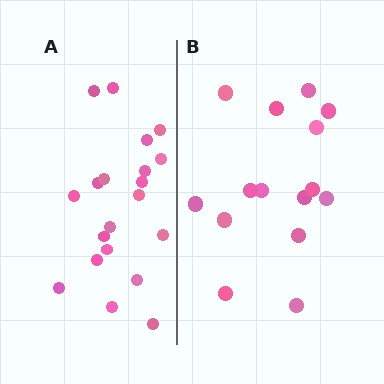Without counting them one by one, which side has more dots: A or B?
Region A (the left region) has more dots.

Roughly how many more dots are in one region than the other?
Region A has about 5 more dots than region B.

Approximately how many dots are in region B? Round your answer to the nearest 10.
About 20 dots. (The exact count is 15, which rounds to 20.)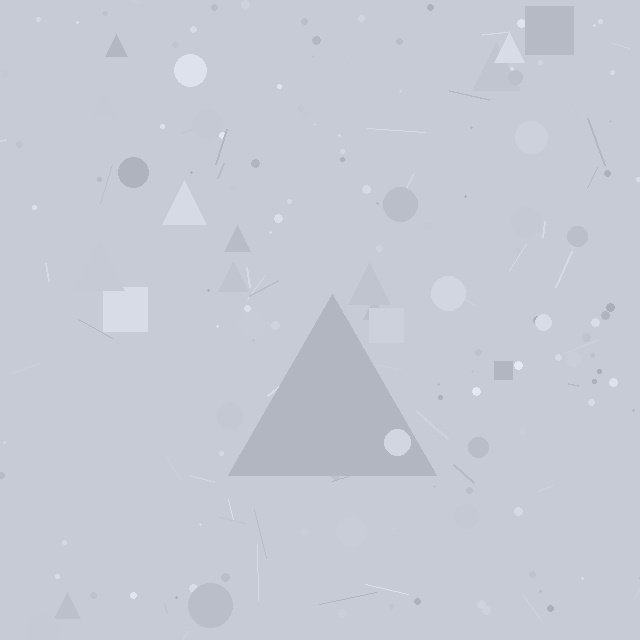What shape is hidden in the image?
A triangle is hidden in the image.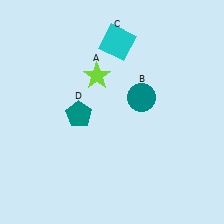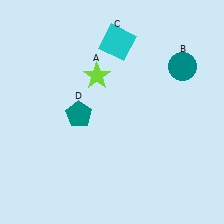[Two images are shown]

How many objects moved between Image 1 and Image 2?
1 object moved between the two images.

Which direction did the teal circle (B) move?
The teal circle (B) moved right.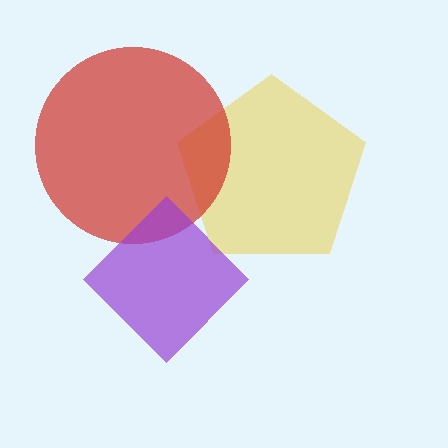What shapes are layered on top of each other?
The layered shapes are: a yellow pentagon, a red circle, a purple diamond.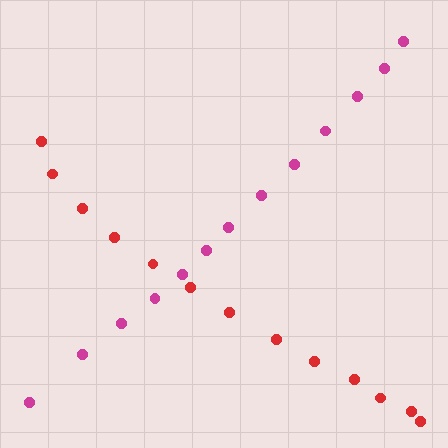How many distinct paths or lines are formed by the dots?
There are 2 distinct paths.